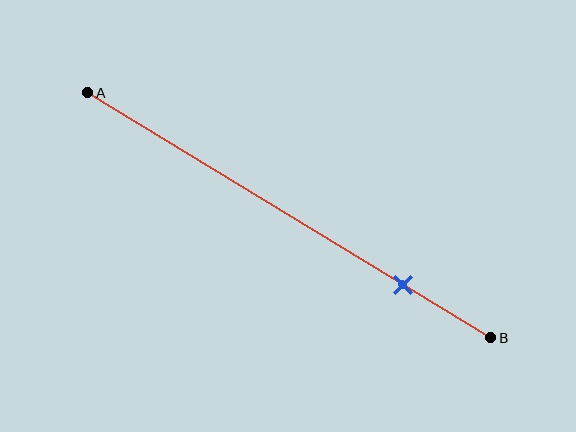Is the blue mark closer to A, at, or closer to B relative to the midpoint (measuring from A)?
The blue mark is closer to point B than the midpoint of segment AB.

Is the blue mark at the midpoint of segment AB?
No, the mark is at about 80% from A, not at the 50% midpoint.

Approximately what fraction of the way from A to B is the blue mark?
The blue mark is approximately 80% of the way from A to B.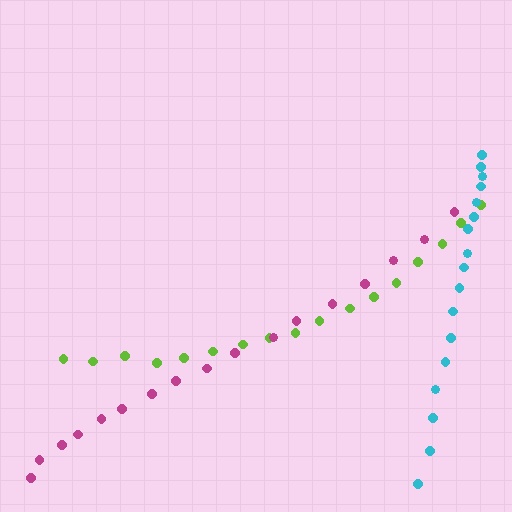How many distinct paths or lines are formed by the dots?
There are 3 distinct paths.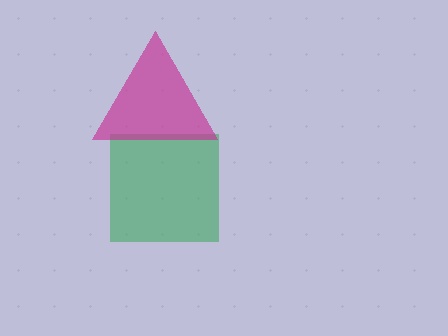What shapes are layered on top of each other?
The layered shapes are: a green square, a magenta triangle.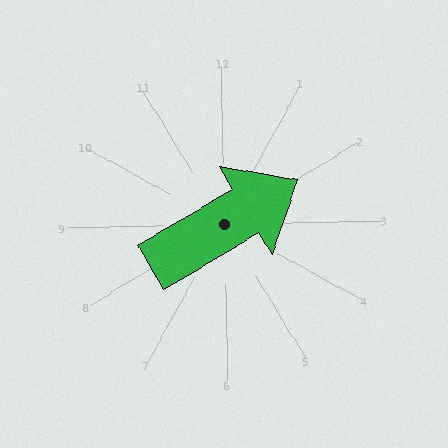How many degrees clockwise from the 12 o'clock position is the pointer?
Approximately 60 degrees.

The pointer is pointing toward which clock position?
Roughly 2 o'clock.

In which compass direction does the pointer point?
Northeast.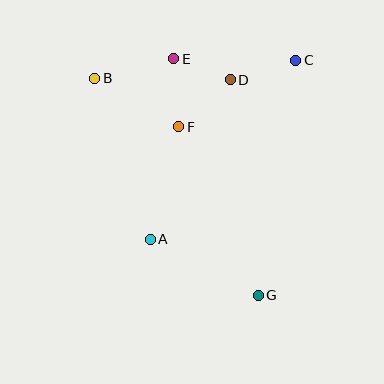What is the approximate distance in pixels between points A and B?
The distance between A and B is approximately 171 pixels.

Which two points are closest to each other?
Points D and E are closest to each other.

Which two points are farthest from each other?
Points B and G are farthest from each other.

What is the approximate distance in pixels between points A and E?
The distance between A and E is approximately 182 pixels.